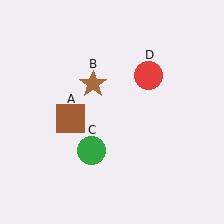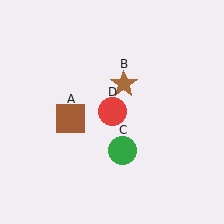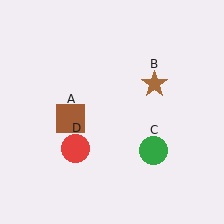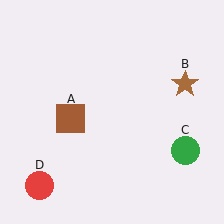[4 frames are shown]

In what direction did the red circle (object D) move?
The red circle (object D) moved down and to the left.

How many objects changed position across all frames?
3 objects changed position: brown star (object B), green circle (object C), red circle (object D).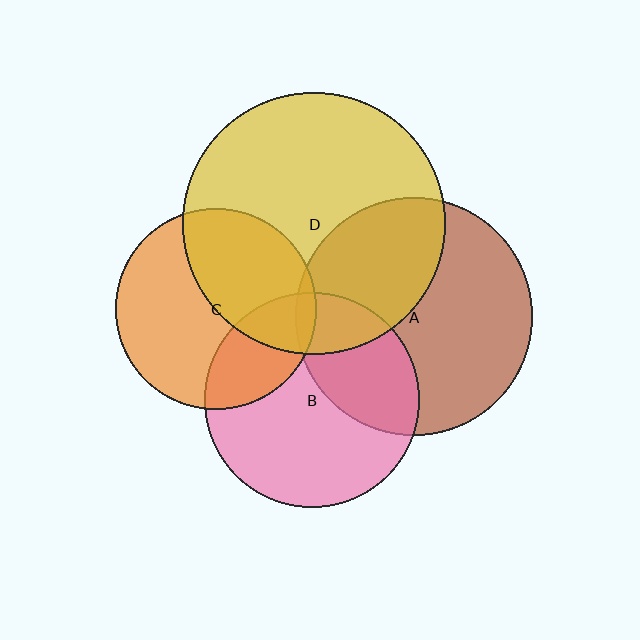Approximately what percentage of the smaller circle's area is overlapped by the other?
Approximately 5%.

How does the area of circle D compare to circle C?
Approximately 1.7 times.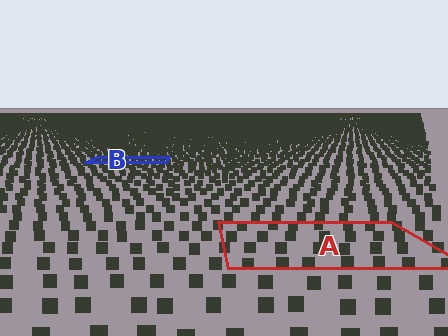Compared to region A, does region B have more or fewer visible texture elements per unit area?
Region B has more texture elements per unit area — they are packed more densely because it is farther away.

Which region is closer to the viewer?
Region A is closer. The texture elements there are larger and more spread out.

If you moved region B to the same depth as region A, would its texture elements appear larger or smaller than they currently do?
They would appear larger. At a closer depth, the same texture elements are projected at a bigger on-screen size.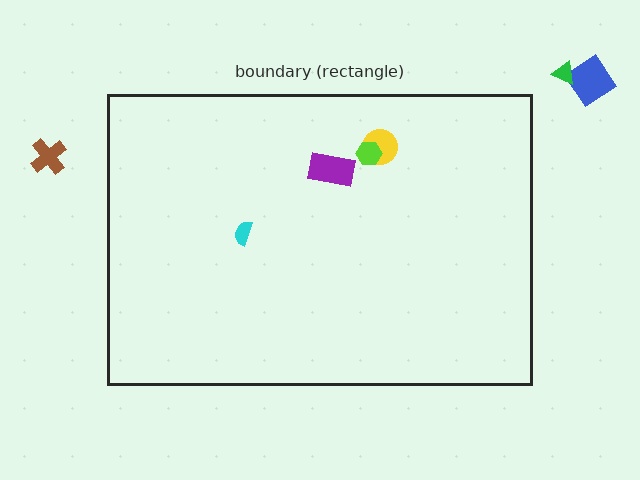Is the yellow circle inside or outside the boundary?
Inside.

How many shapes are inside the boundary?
4 inside, 3 outside.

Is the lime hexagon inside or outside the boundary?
Inside.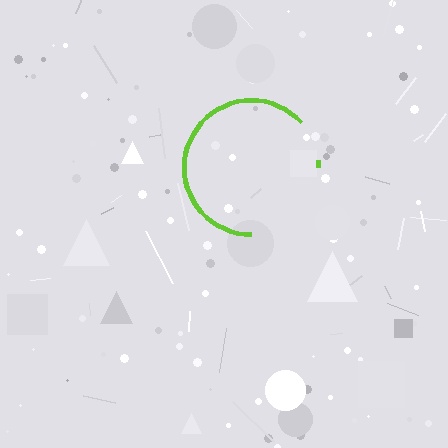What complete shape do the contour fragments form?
The contour fragments form a circle.